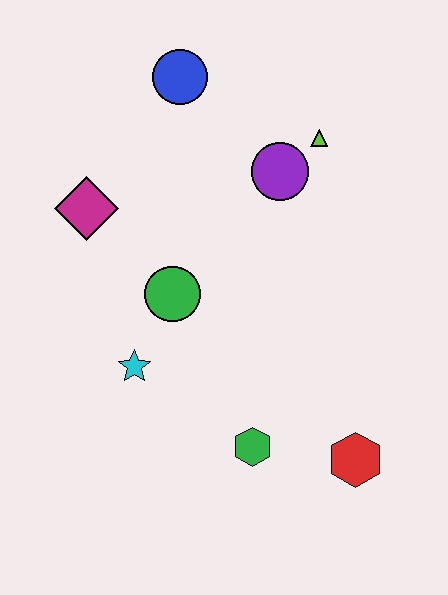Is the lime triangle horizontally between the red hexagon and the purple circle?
Yes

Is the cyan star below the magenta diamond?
Yes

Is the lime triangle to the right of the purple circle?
Yes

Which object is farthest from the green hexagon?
The blue circle is farthest from the green hexagon.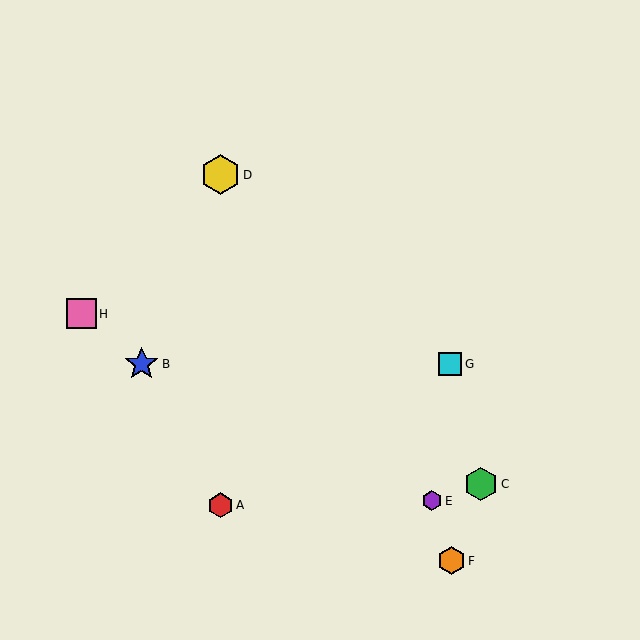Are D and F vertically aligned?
No, D is at x≈220 and F is at x≈451.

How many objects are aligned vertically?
2 objects (A, D) are aligned vertically.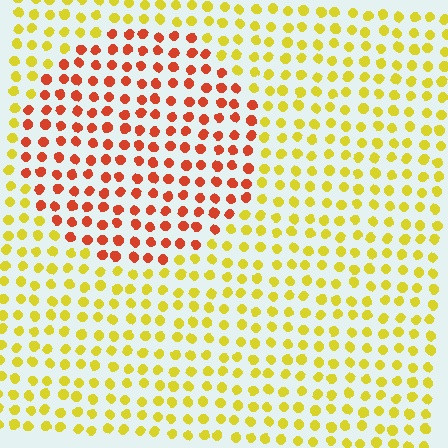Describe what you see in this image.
The image is filled with small yellow elements in a uniform arrangement. A circle-shaped region is visible where the elements are tinted to a slightly different hue, forming a subtle color boundary.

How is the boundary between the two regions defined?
The boundary is defined purely by a slight shift in hue (about 50 degrees). Spacing, size, and orientation are identical on both sides.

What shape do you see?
I see a circle.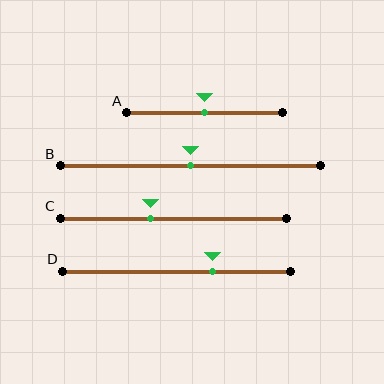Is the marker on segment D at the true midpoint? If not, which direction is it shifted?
No, the marker on segment D is shifted to the right by about 16% of the segment length.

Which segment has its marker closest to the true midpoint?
Segment A has its marker closest to the true midpoint.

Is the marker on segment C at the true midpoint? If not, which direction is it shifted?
No, the marker on segment C is shifted to the left by about 10% of the segment length.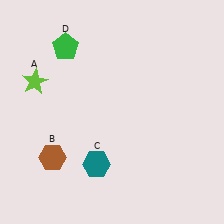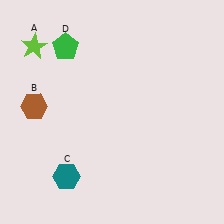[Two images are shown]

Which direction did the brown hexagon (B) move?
The brown hexagon (B) moved up.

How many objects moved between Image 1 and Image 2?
3 objects moved between the two images.